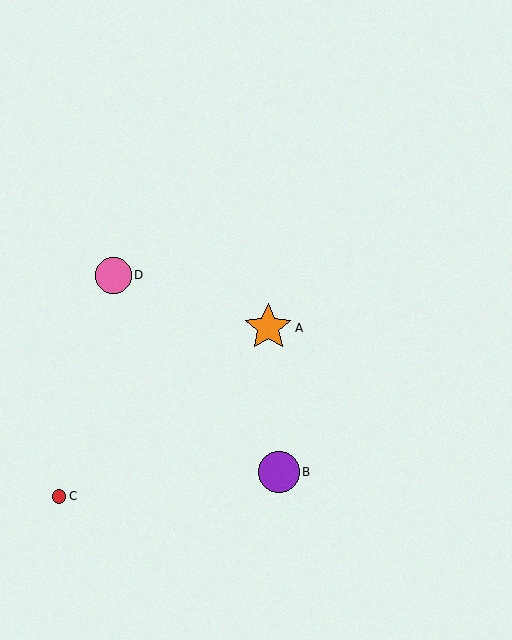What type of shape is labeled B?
Shape B is a purple circle.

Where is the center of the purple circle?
The center of the purple circle is at (279, 472).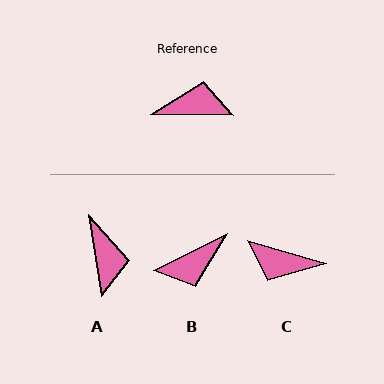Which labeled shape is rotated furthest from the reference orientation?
C, about 165 degrees away.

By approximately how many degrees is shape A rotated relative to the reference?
Approximately 80 degrees clockwise.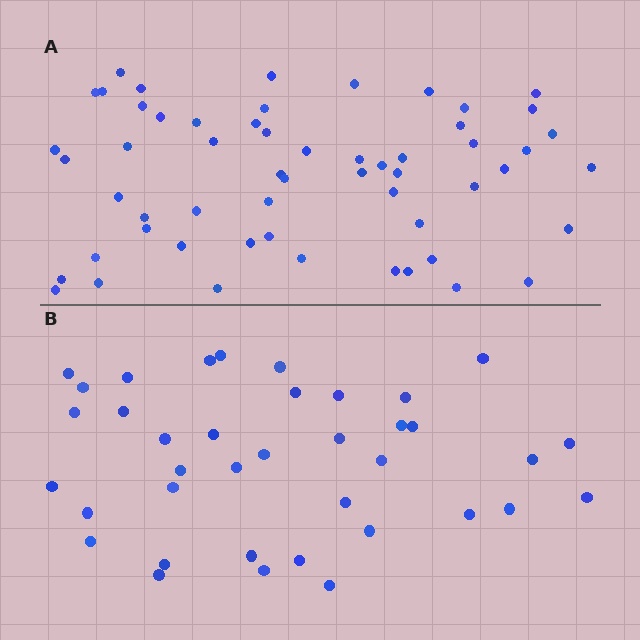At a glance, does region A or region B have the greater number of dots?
Region A (the top region) has more dots.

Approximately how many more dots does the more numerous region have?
Region A has approximately 20 more dots than region B.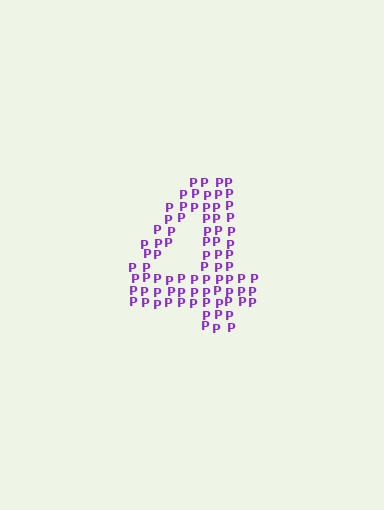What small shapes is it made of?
It is made of small letter P's.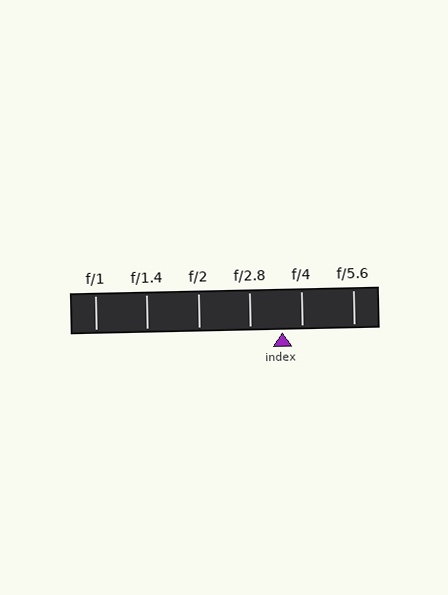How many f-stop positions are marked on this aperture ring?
There are 6 f-stop positions marked.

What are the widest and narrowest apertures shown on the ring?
The widest aperture shown is f/1 and the narrowest is f/5.6.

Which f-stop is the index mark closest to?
The index mark is closest to f/4.